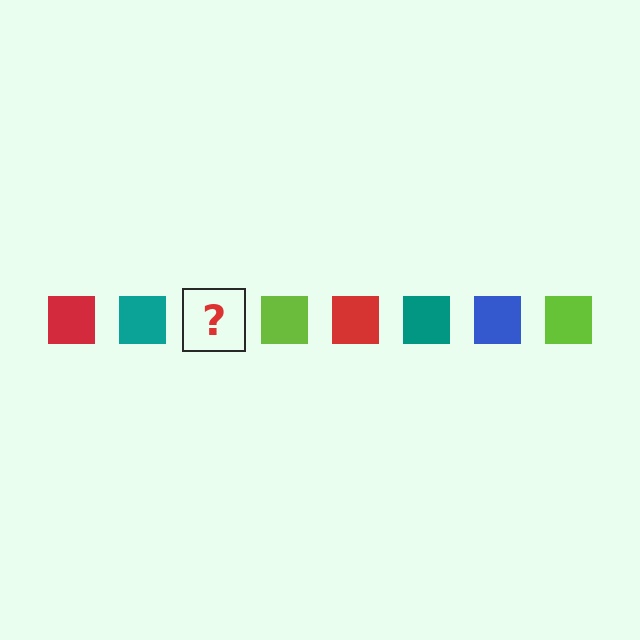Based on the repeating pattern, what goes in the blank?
The blank should be a blue square.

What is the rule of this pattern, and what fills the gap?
The rule is that the pattern cycles through red, teal, blue, lime squares. The gap should be filled with a blue square.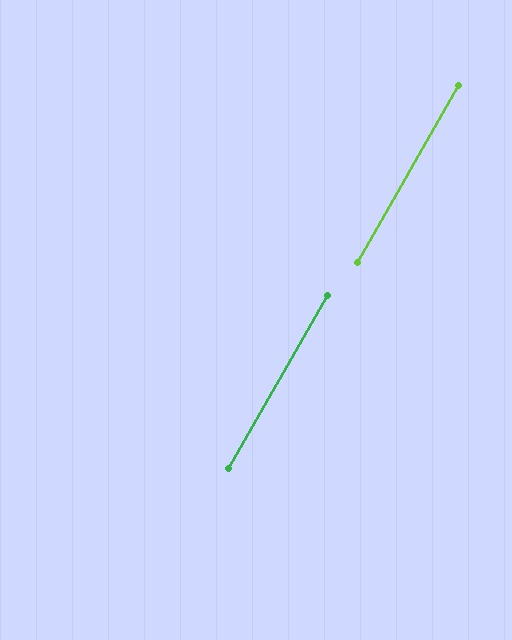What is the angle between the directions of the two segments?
Approximately 0 degrees.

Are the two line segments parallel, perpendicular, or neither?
Parallel — their directions differ by only 0.0°.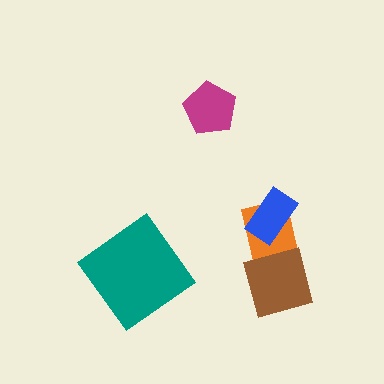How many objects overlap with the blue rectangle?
1 object overlaps with the blue rectangle.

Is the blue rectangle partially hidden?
No, no other shape covers it.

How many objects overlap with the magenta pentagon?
0 objects overlap with the magenta pentagon.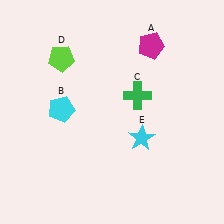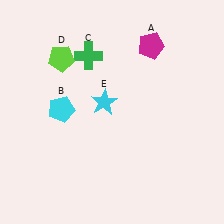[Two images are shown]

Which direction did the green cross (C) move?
The green cross (C) moved left.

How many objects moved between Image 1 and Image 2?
2 objects moved between the two images.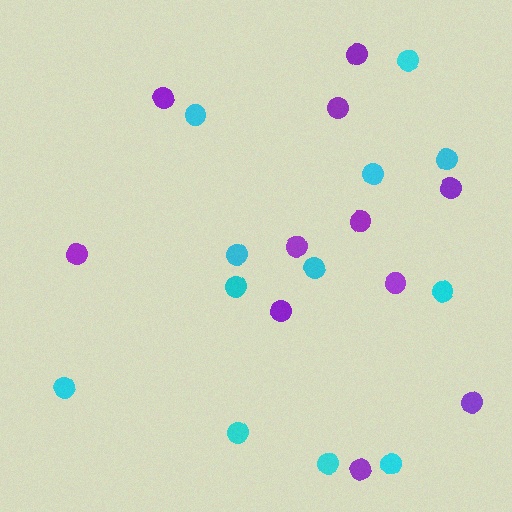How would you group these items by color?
There are 2 groups: one group of cyan circles (12) and one group of purple circles (11).